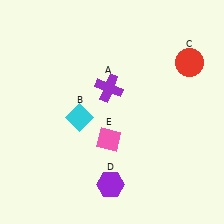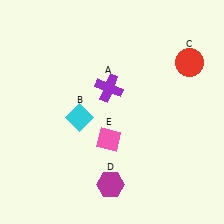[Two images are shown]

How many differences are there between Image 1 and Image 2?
There is 1 difference between the two images.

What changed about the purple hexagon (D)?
In Image 1, D is purple. In Image 2, it changed to magenta.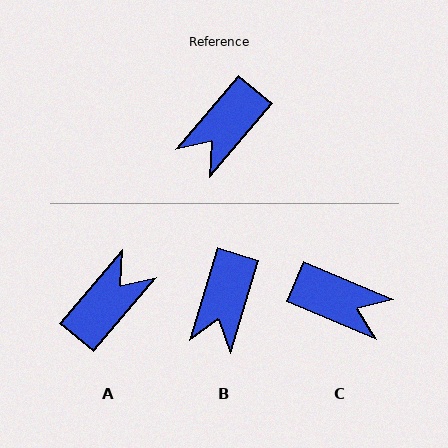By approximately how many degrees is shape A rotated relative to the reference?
Approximately 180 degrees counter-clockwise.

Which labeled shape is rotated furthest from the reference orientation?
A, about 180 degrees away.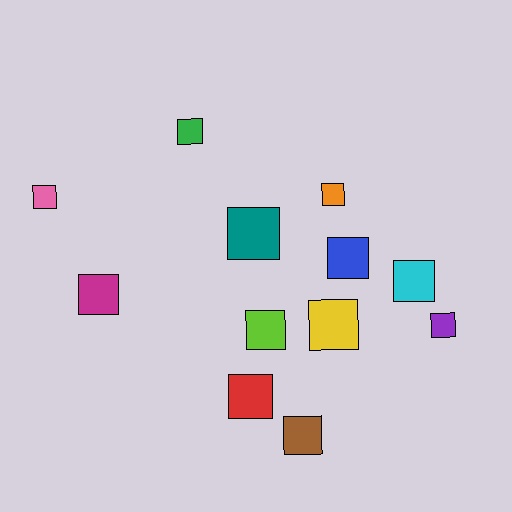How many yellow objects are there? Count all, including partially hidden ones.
There is 1 yellow object.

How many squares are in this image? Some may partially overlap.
There are 12 squares.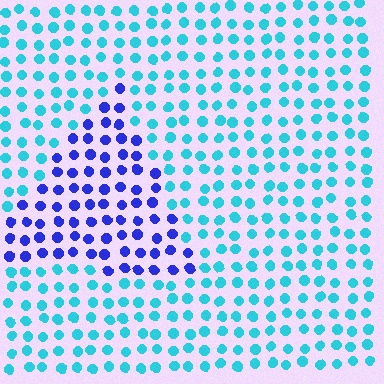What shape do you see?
I see a triangle.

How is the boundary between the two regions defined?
The boundary is defined purely by a slight shift in hue (about 53 degrees). Spacing, size, and orientation are identical on both sides.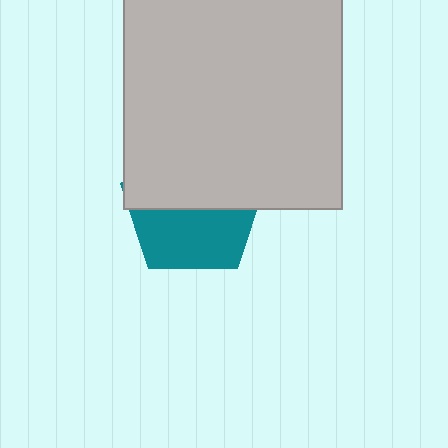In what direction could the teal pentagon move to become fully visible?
The teal pentagon could move down. That would shift it out from behind the light gray rectangle entirely.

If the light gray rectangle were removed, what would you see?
You would see the complete teal pentagon.